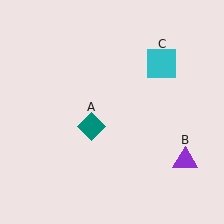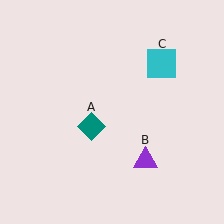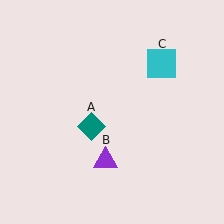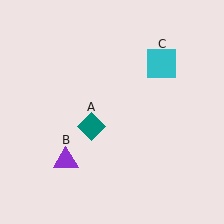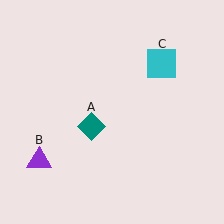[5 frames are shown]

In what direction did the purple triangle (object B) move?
The purple triangle (object B) moved left.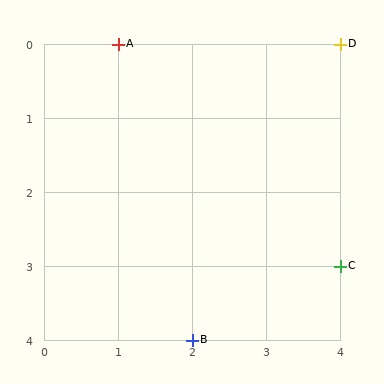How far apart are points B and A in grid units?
Points B and A are 1 column and 4 rows apart (about 4.1 grid units diagonally).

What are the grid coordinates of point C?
Point C is at grid coordinates (4, 3).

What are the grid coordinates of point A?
Point A is at grid coordinates (1, 0).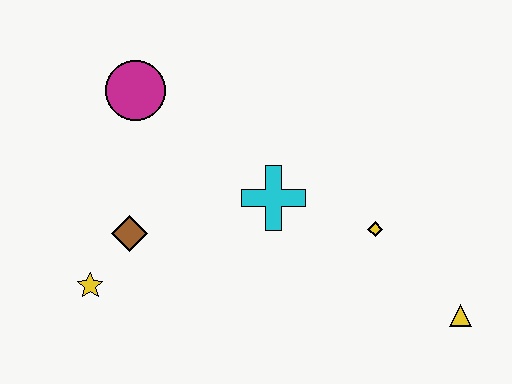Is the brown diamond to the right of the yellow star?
Yes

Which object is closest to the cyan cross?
The yellow diamond is closest to the cyan cross.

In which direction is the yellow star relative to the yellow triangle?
The yellow star is to the left of the yellow triangle.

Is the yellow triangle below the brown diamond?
Yes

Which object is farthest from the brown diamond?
The yellow triangle is farthest from the brown diamond.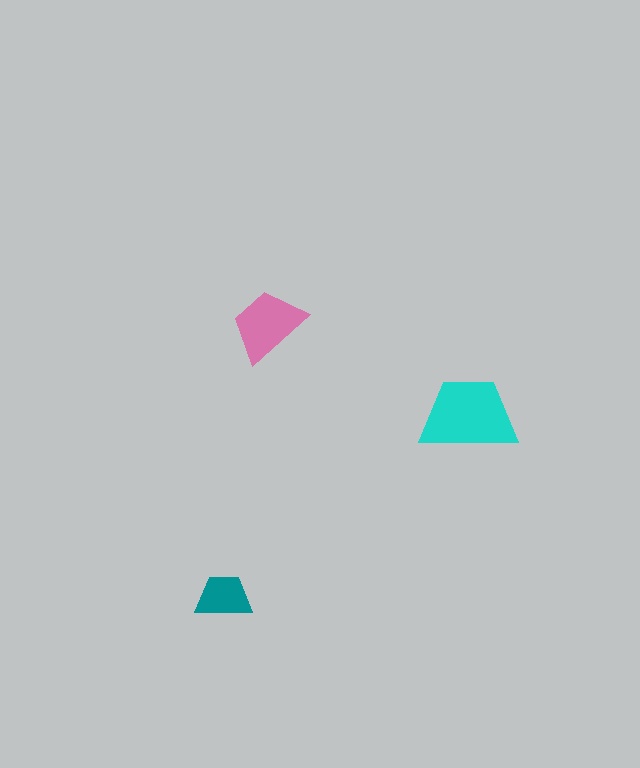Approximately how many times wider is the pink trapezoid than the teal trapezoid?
About 1.5 times wider.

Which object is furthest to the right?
The cyan trapezoid is rightmost.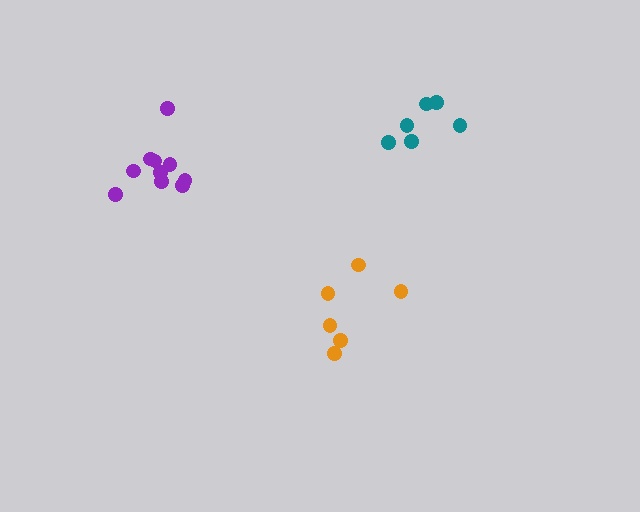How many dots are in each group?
Group 1: 10 dots, Group 2: 6 dots, Group 3: 6 dots (22 total).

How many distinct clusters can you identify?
There are 3 distinct clusters.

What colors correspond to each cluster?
The clusters are colored: purple, teal, orange.